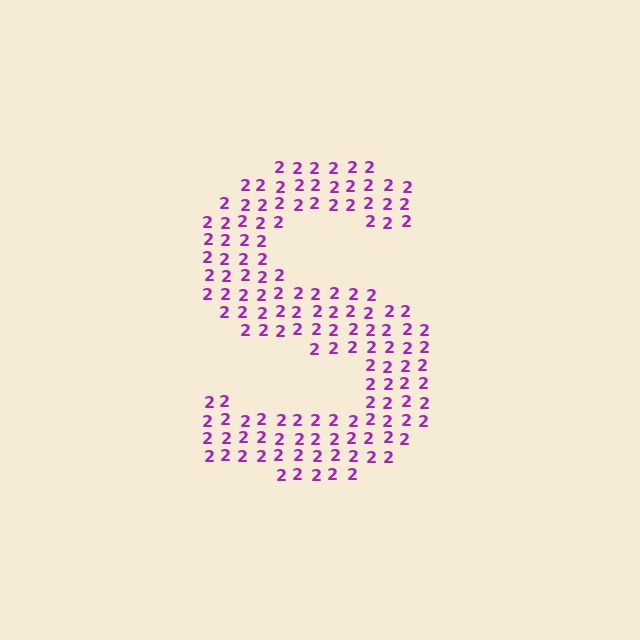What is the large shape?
The large shape is the letter S.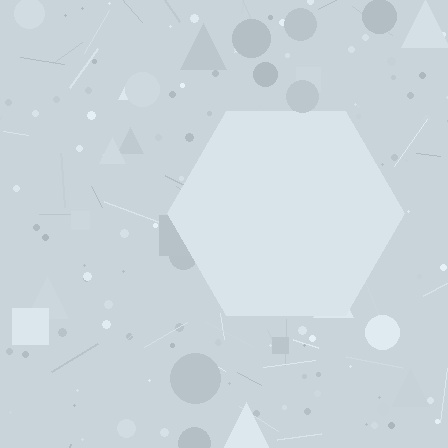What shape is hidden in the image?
A hexagon is hidden in the image.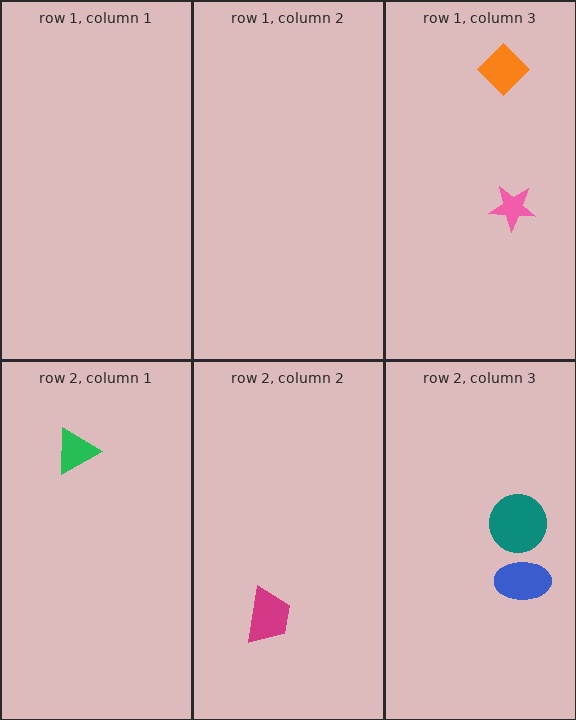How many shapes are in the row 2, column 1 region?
1.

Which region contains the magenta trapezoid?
The row 2, column 2 region.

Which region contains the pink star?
The row 1, column 3 region.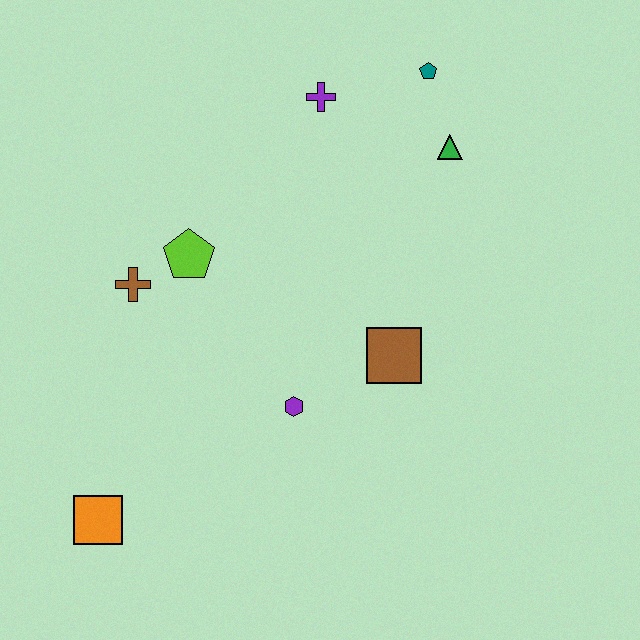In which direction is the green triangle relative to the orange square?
The green triangle is above the orange square.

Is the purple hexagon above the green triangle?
No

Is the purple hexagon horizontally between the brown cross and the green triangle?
Yes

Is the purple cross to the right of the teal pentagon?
No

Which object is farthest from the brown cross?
The teal pentagon is farthest from the brown cross.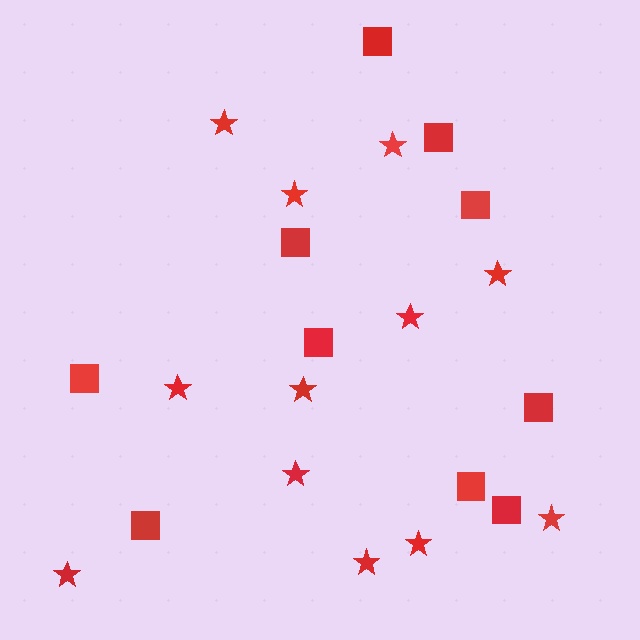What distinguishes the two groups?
There are 2 groups: one group of stars (12) and one group of squares (10).